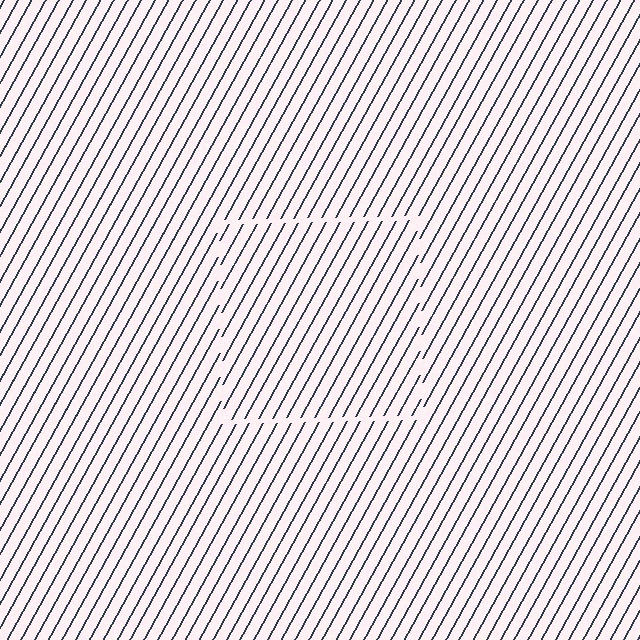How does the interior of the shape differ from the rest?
The interior of the shape contains the same grating, shifted by half a period — the contour is defined by the phase discontinuity where line-ends from the inner and outer gratings abut.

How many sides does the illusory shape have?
4 sides — the line-ends trace a square.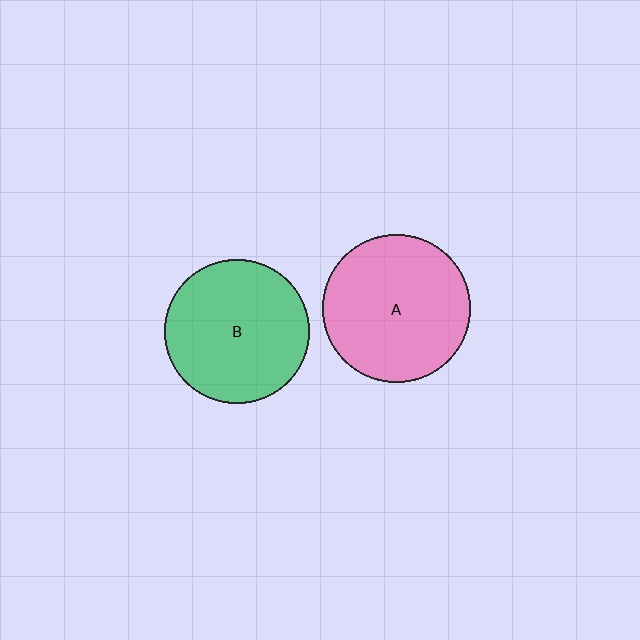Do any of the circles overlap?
No, none of the circles overlap.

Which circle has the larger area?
Circle A (pink).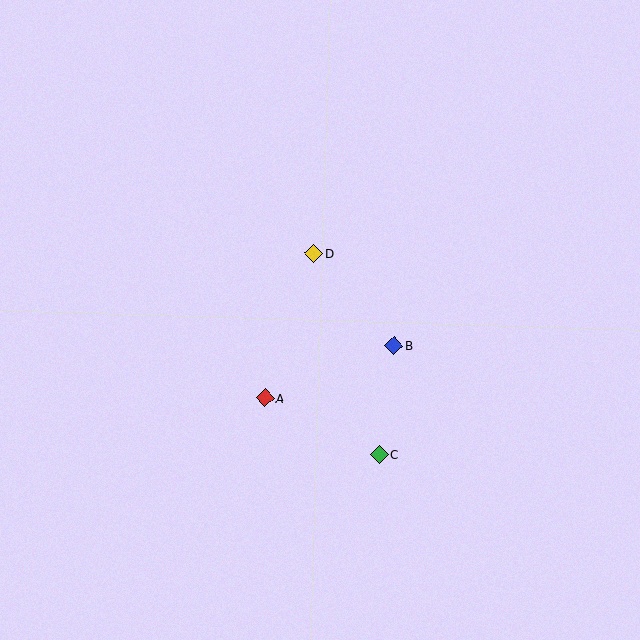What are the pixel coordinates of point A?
Point A is at (265, 398).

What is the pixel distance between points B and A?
The distance between B and A is 139 pixels.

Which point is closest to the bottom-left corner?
Point A is closest to the bottom-left corner.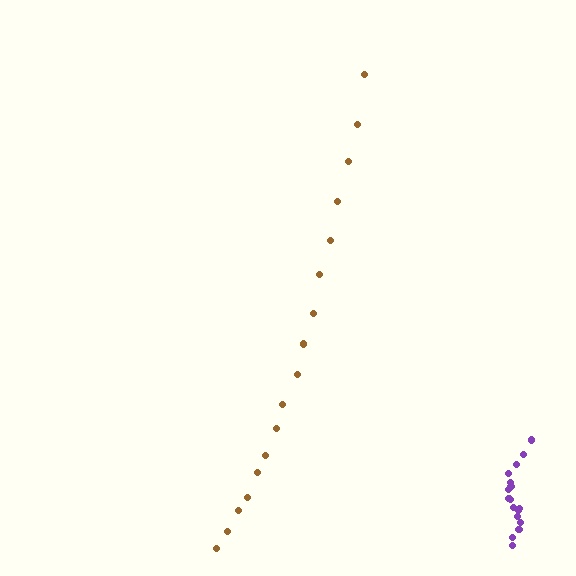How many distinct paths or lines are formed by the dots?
There are 2 distinct paths.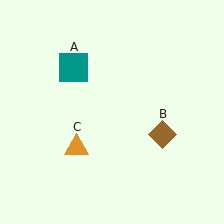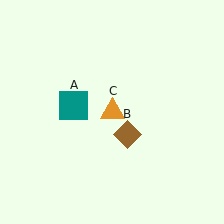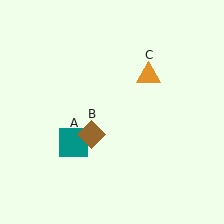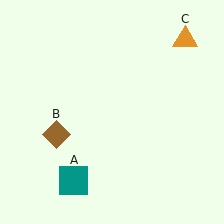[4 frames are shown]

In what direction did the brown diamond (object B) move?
The brown diamond (object B) moved left.